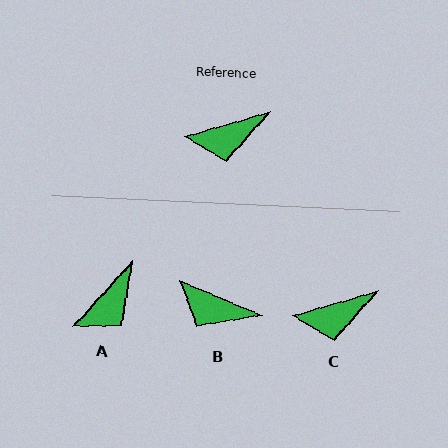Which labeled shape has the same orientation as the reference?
C.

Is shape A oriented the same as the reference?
No, it is off by about 32 degrees.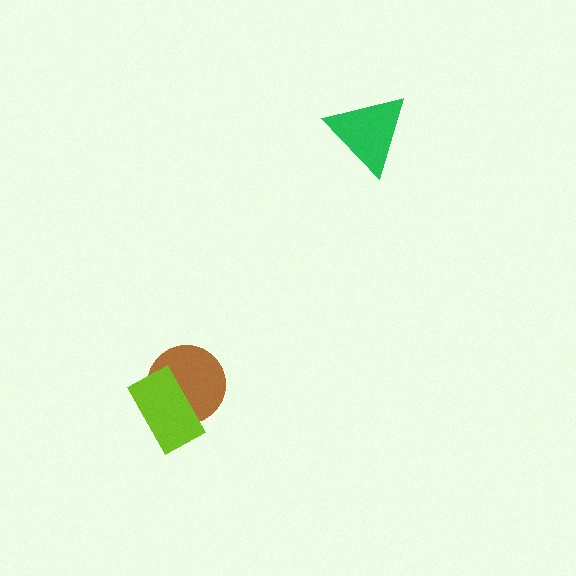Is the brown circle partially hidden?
Yes, it is partially covered by another shape.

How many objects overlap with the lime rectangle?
1 object overlaps with the lime rectangle.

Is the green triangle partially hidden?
No, no other shape covers it.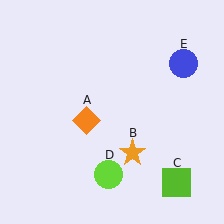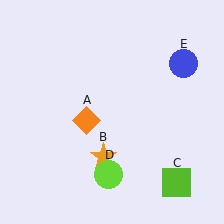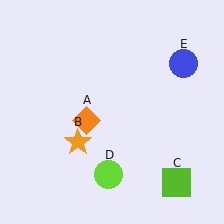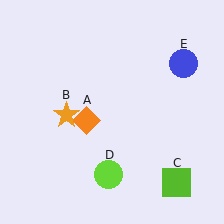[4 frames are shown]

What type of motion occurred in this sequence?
The orange star (object B) rotated clockwise around the center of the scene.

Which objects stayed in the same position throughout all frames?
Orange diamond (object A) and lime square (object C) and lime circle (object D) and blue circle (object E) remained stationary.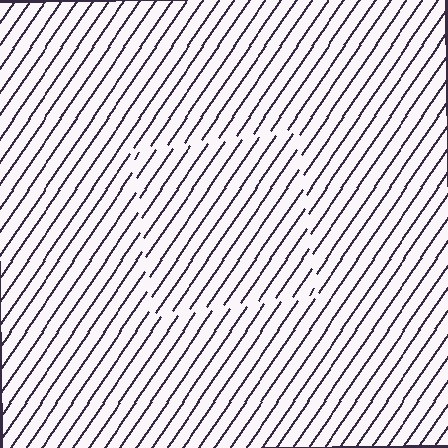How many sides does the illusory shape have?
4 sides — the line-ends trace a square.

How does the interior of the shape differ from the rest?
The interior of the shape contains the same grating, shifted by half a period — the contour is defined by the phase discontinuity where line-ends from the inner and outer gratings abut.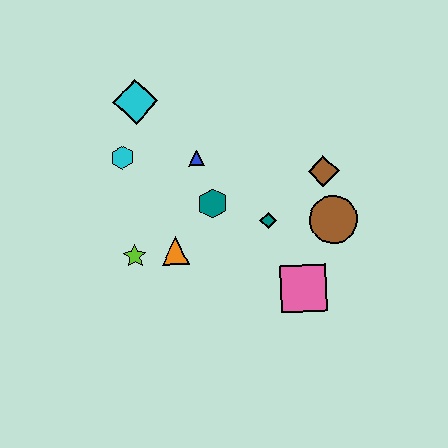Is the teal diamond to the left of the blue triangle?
No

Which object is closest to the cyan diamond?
The cyan hexagon is closest to the cyan diamond.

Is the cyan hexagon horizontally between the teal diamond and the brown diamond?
No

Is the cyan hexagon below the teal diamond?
No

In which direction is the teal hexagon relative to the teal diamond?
The teal hexagon is to the left of the teal diamond.